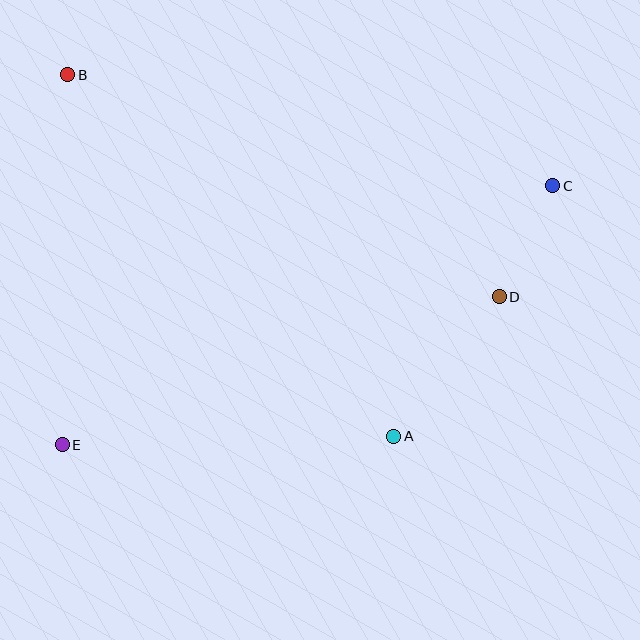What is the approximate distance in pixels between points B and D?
The distance between B and D is approximately 486 pixels.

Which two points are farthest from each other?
Points C and E are farthest from each other.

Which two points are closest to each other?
Points C and D are closest to each other.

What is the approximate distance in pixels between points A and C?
The distance between A and C is approximately 297 pixels.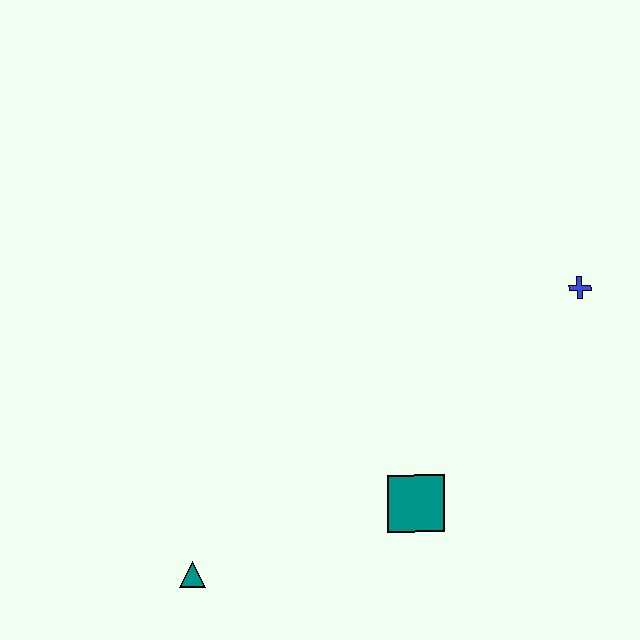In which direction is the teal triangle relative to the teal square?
The teal triangle is to the left of the teal square.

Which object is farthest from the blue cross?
The teal triangle is farthest from the blue cross.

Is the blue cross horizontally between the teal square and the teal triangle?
No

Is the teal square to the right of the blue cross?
No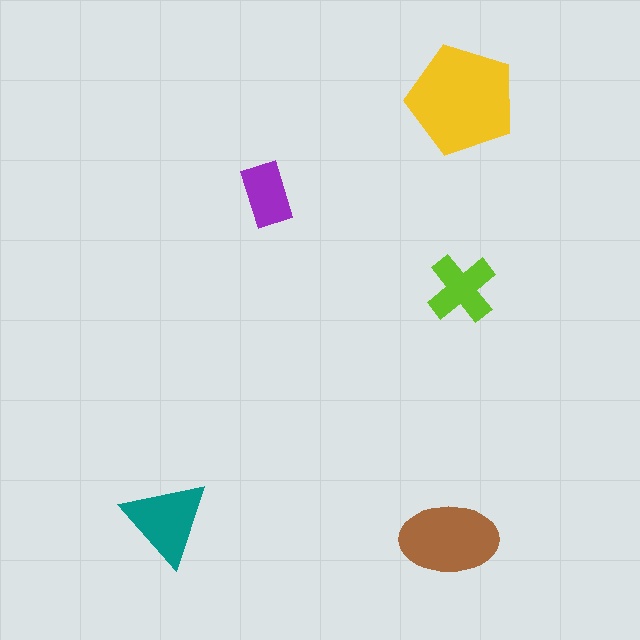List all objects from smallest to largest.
The purple rectangle, the lime cross, the teal triangle, the brown ellipse, the yellow pentagon.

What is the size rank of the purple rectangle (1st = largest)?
5th.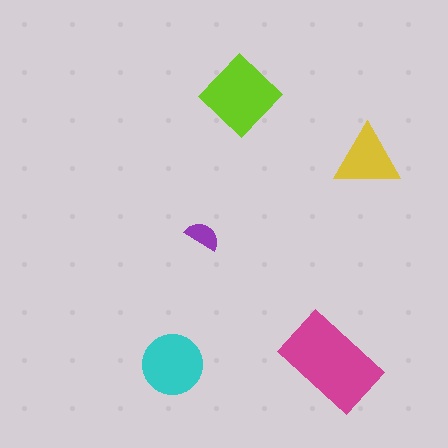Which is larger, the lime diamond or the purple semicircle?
The lime diamond.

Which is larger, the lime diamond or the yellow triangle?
The lime diamond.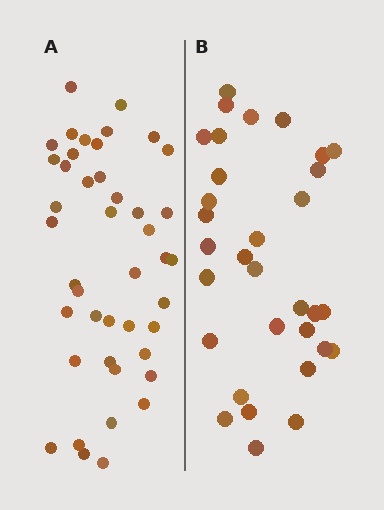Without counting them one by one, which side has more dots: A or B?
Region A (the left region) has more dots.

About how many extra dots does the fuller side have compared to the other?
Region A has roughly 12 or so more dots than region B.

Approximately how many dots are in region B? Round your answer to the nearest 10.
About 30 dots. (The exact count is 32, which rounds to 30.)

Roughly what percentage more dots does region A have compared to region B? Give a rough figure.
About 35% more.